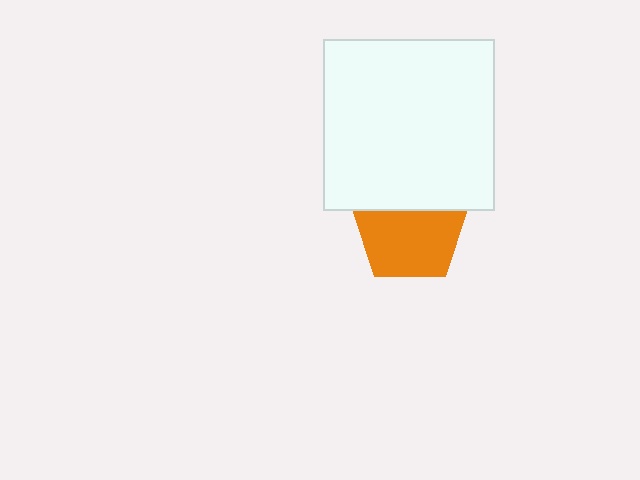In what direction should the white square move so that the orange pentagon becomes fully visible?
The white square should move up. That is the shortest direction to clear the overlap and leave the orange pentagon fully visible.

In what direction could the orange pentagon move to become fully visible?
The orange pentagon could move down. That would shift it out from behind the white square entirely.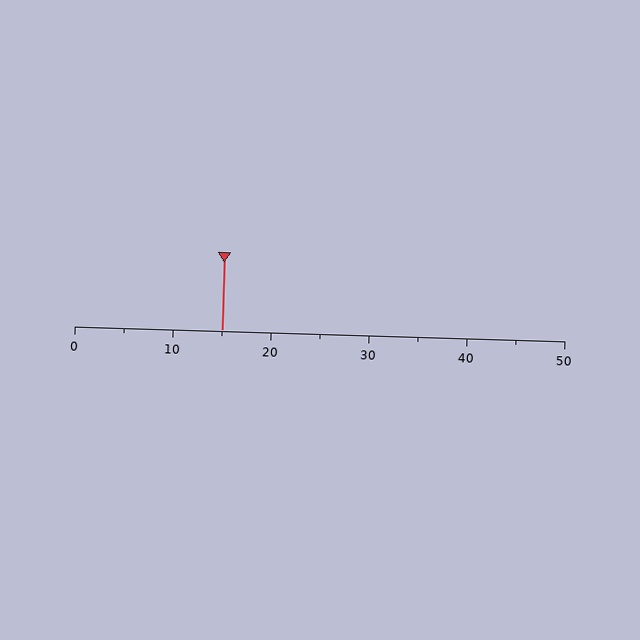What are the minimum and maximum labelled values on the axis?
The axis runs from 0 to 50.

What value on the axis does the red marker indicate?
The marker indicates approximately 15.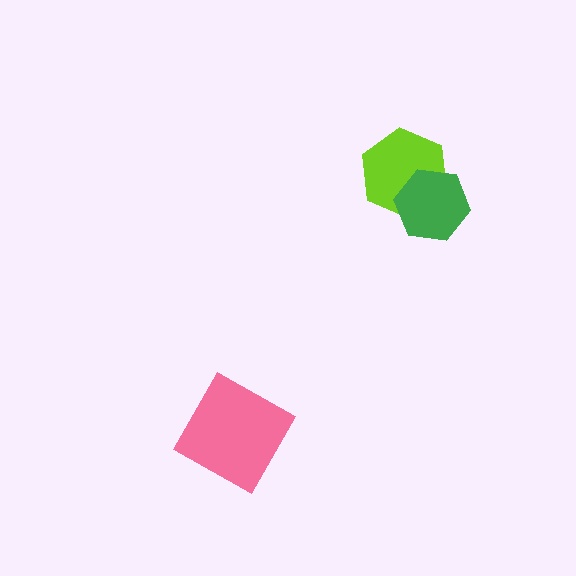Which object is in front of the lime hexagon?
The green hexagon is in front of the lime hexagon.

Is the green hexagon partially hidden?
No, no other shape covers it.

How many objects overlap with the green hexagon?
1 object overlaps with the green hexagon.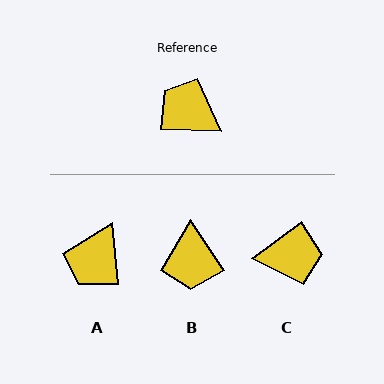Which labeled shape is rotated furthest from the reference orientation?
C, about 142 degrees away.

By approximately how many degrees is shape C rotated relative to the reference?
Approximately 142 degrees clockwise.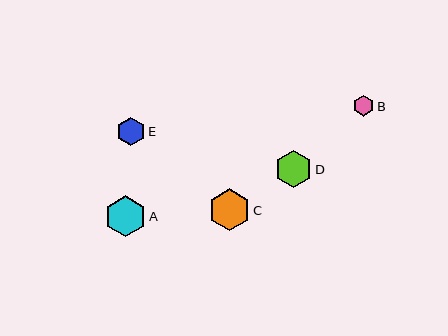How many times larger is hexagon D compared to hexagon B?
Hexagon D is approximately 1.7 times the size of hexagon B.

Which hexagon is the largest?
Hexagon C is the largest with a size of approximately 42 pixels.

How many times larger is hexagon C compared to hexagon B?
Hexagon C is approximately 2.0 times the size of hexagon B.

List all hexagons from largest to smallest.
From largest to smallest: C, A, D, E, B.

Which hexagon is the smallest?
Hexagon B is the smallest with a size of approximately 21 pixels.